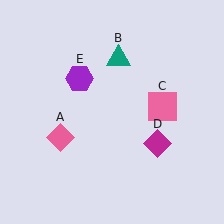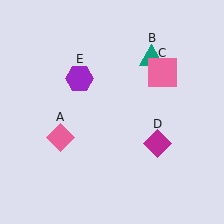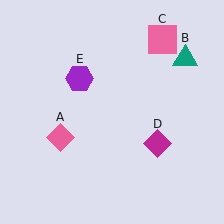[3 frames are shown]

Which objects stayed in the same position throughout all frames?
Pink diamond (object A) and magenta diamond (object D) and purple hexagon (object E) remained stationary.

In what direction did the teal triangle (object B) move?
The teal triangle (object B) moved right.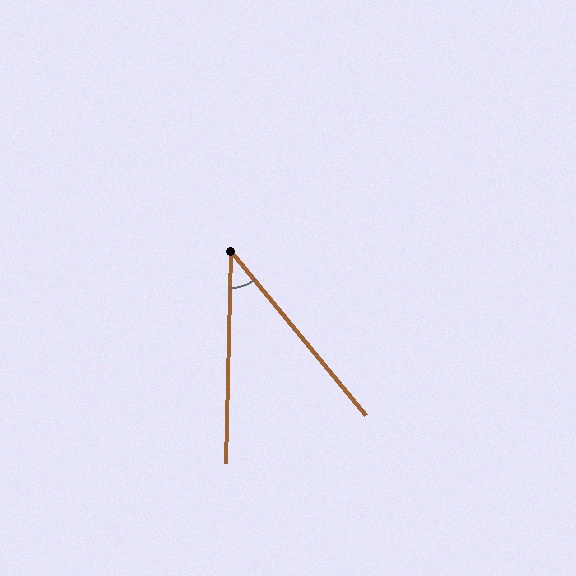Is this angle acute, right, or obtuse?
It is acute.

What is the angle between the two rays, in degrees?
Approximately 41 degrees.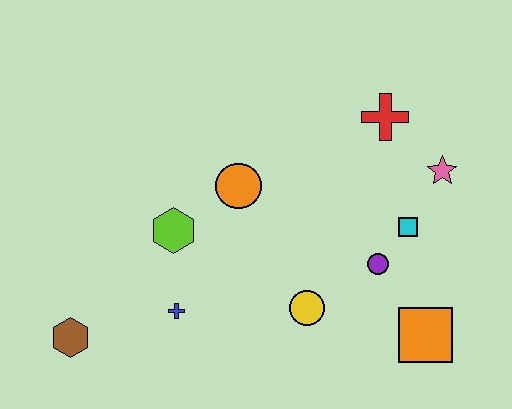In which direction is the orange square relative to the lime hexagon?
The orange square is to the right of the lime hexagon.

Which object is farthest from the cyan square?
The brown hexagon is farthest from the cyan square.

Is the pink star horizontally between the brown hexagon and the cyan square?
No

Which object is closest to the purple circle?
The cyan square is closest to the purple circle.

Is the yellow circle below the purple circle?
Yes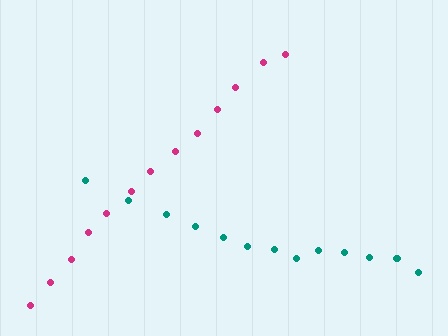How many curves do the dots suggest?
There are 2 distinct paths.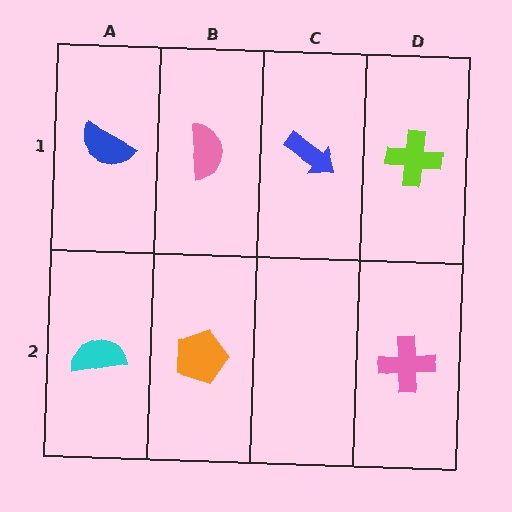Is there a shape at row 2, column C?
No, that cell is empty.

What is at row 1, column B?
A pink semicircle.